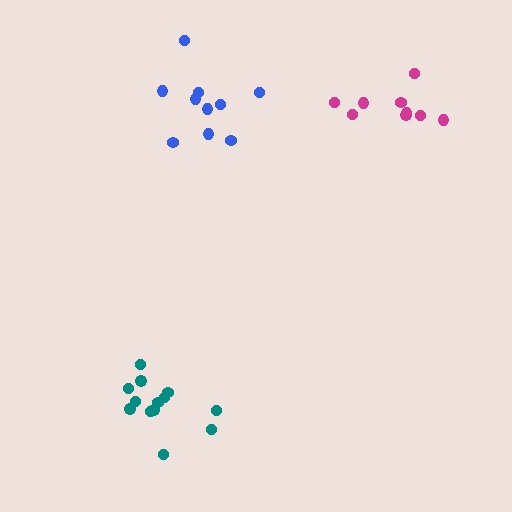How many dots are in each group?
Group 1: 10 dots, Group 2: 9 dots, Group 3: 13 dots (32 total).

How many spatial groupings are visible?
There are 3 spatial groupings.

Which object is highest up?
The blue cluster is topmost.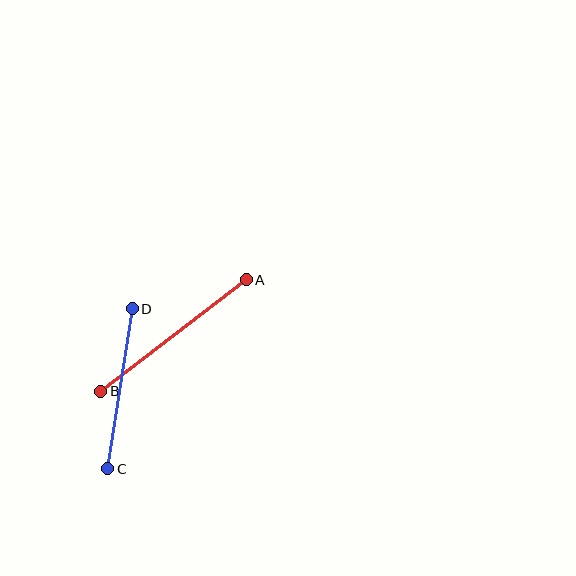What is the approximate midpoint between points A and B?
The midpoint is at approximately (173, 335) pixels.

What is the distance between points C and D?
The distance is approximately 162 pixels.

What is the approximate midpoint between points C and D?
The midpoint is at approximately (120, 389) pixels.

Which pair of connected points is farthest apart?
Points A and B are farthest apart.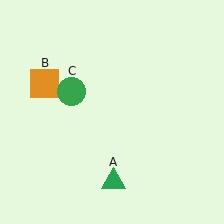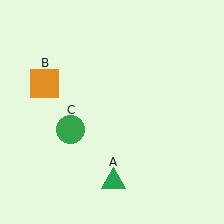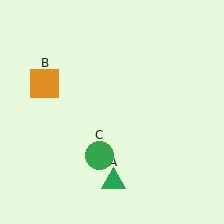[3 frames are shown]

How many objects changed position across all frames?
1 object changed position: green circle (object C).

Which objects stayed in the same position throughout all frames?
Green triangle (object A) and orange square (object B) remained stationary.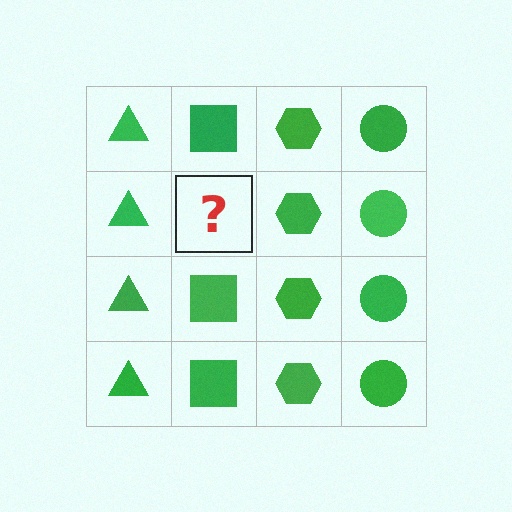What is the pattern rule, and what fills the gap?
The rule is that each column has a consistent shape. The gap should be filled with a green square.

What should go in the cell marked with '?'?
The missing cell should contain a green square.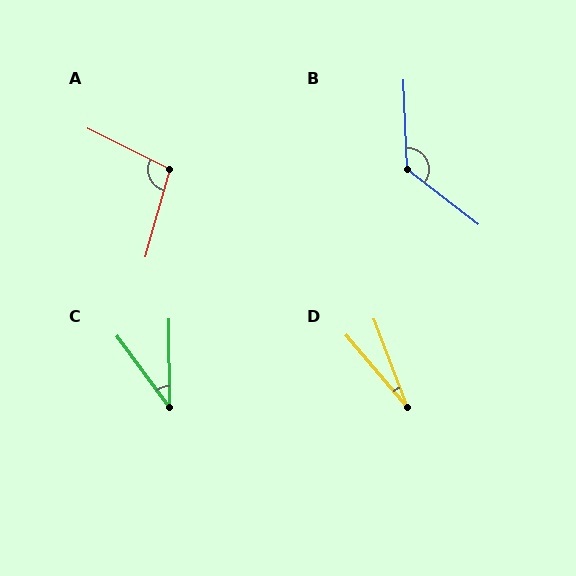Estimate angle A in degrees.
Approximately 101 degrees.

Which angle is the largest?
B, at approximately 130 degrees.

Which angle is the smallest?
D, at approximately 20 degrees.